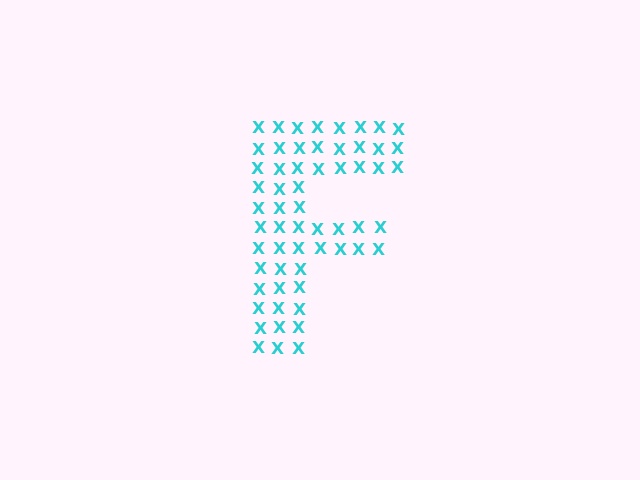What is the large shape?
The large shape is the letter F.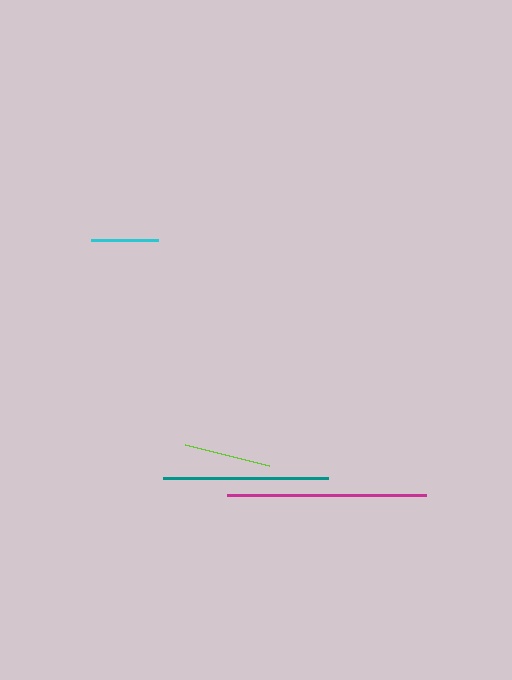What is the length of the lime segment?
The lime segment is approximately 87 pixels long.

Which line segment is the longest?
The magenta line is the longest at approximately 199 pixels.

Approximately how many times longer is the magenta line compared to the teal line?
The magenta line is approximately 1.2 times the length of the teal line.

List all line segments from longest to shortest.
From longest to shortest: magenta, teal, lime, cyan.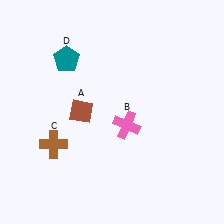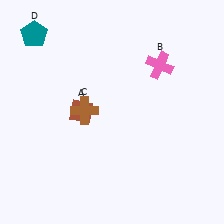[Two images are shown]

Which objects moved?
The objects that moved are: the pink cross (B), the brown cross (C), the teal pentagon (D).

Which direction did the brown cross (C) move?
The brown cross (C) moved up.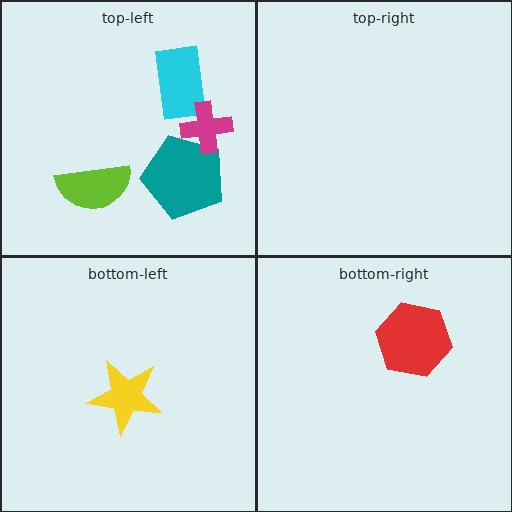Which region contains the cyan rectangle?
The top-left region.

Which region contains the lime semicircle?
The top-left region.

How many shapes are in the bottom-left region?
1.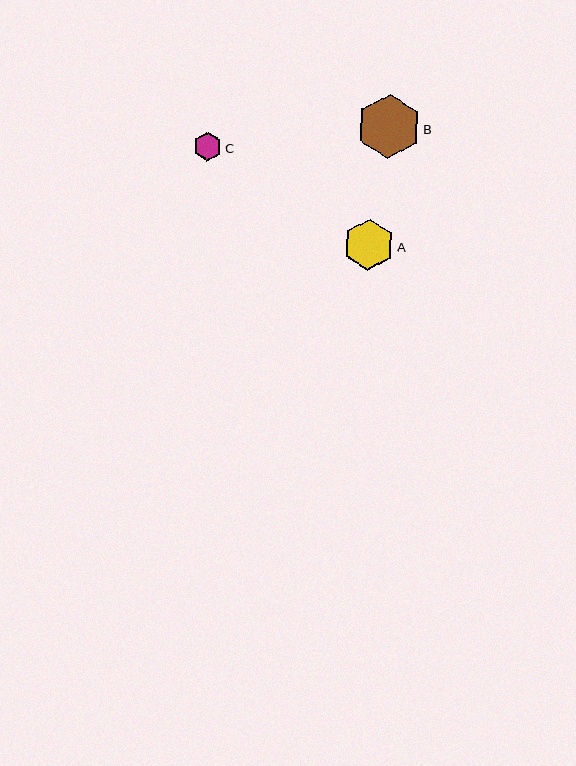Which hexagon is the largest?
Hexagon B is the largest with a size of approximately 64 pixels.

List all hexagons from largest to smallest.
From largest to smallest: B, A, C.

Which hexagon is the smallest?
Hexagon C is the smallest with a size of approximately 29 pixels.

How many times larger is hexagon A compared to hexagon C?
Hexagon A is approximately 1.8 times the size of hexagon C.